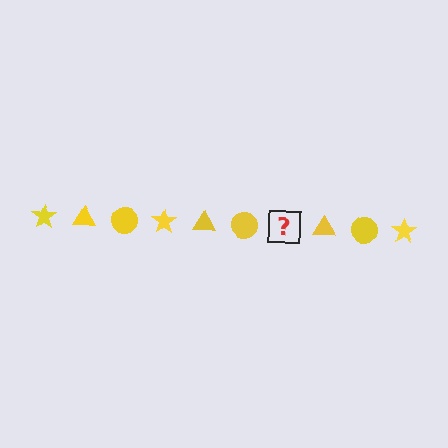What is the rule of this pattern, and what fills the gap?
The rule is that the pattern cycles through star, triangle, circle shapes in yellow. The gap should be filled with a yellow star.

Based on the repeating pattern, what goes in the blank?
The blank should be a yellow star.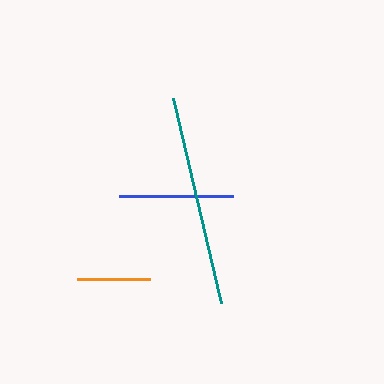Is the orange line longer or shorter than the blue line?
The blue line is longer than the orange line.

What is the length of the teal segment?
The teal segment is approximately 211 pixels long.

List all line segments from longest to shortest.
From longest to shortest: teal, blue, orange.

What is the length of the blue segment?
The blue segment is approximately 114 pixels long.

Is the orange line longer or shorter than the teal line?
The teal line is longer than the orange line.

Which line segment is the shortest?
The orange line is the shortest at approximately 74 pixels.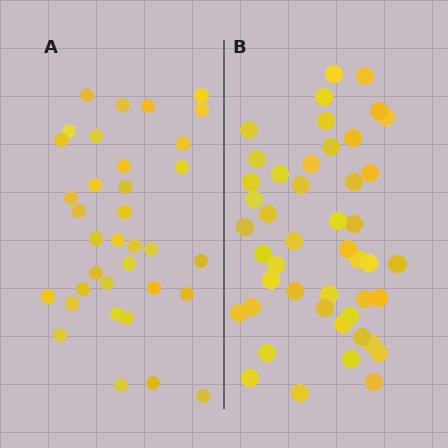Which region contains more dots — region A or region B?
Region B (the right region) has more dots.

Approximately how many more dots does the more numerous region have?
Region B has roughly 12 or so more dots than region A.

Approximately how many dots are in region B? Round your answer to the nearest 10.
About 50 dots. (The exact count is 46, which rounds to 50.)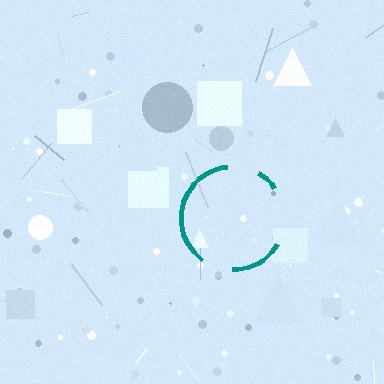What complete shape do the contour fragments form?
The contour fragments form a circle.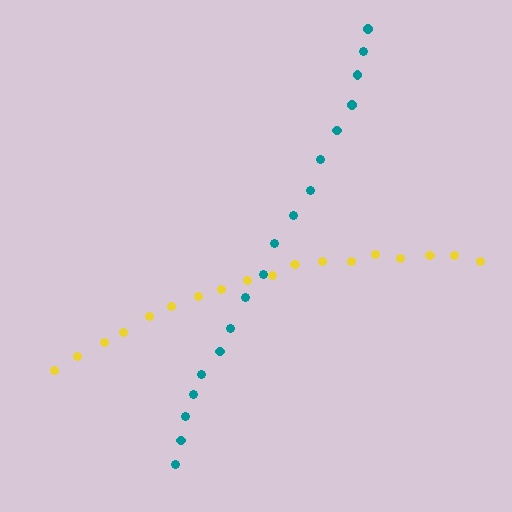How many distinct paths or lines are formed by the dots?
There are 2 distinct paths.